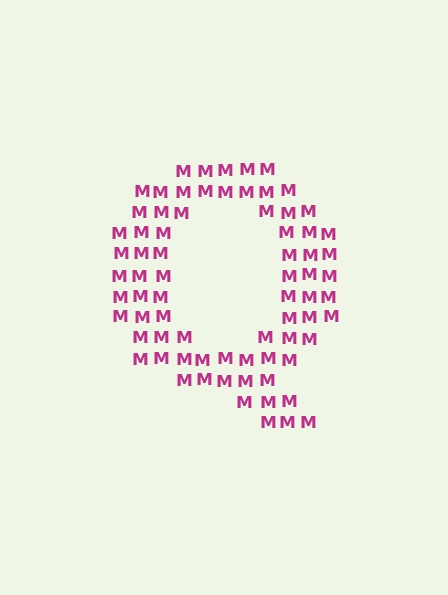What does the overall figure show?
The overall figure shows the letter Q.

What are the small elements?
The small elements are letter M's.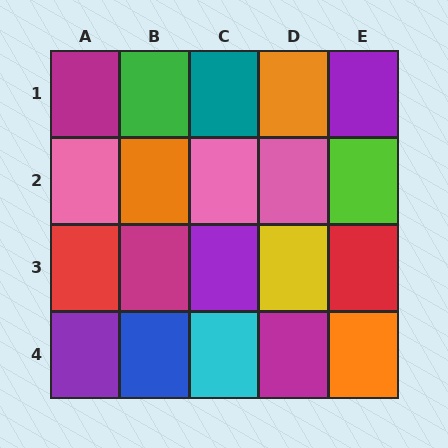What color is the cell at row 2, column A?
Pink.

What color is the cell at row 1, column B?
Green.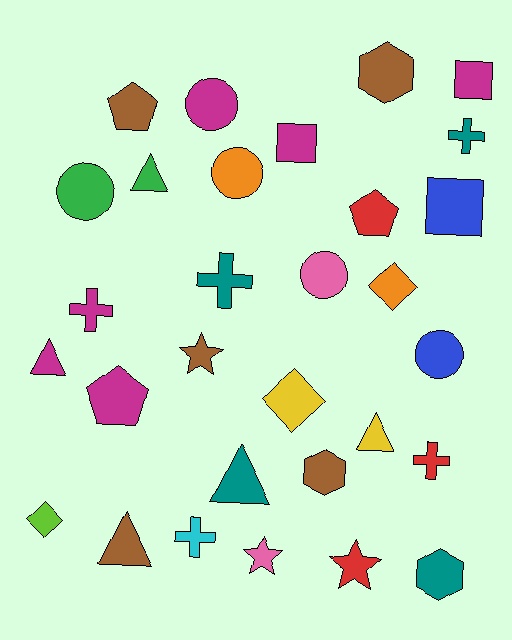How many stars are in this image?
There are 3 stars.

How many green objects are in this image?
There are 2 green objects.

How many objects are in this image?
There are 30 objects.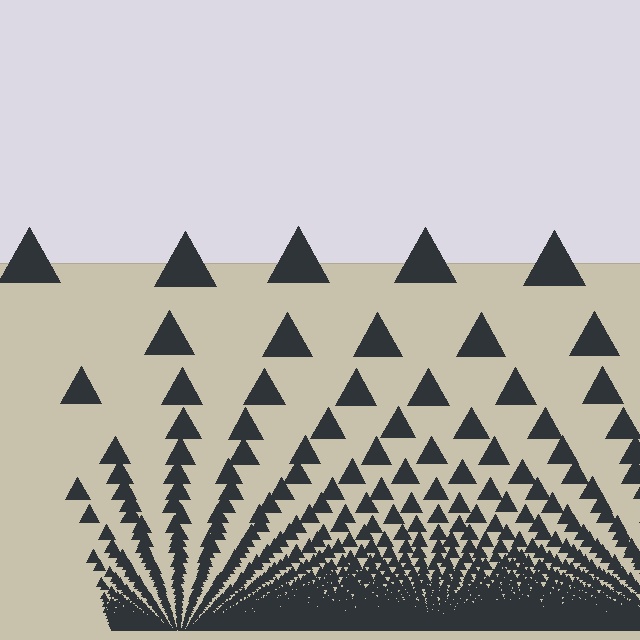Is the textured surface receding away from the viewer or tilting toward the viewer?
The surface appears to tilt toward the viewer. Texture elements get larger and sparser toward the top.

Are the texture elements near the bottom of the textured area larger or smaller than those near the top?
Smaller. The gradient is inverted — elements near the bottom are smaller and denser.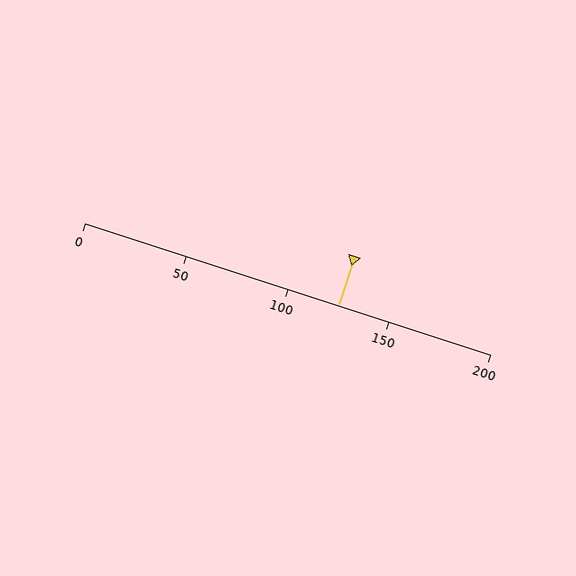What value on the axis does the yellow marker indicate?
The marker indicates approximately 125.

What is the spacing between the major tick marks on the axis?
The major ticks are spaced 50 apart.